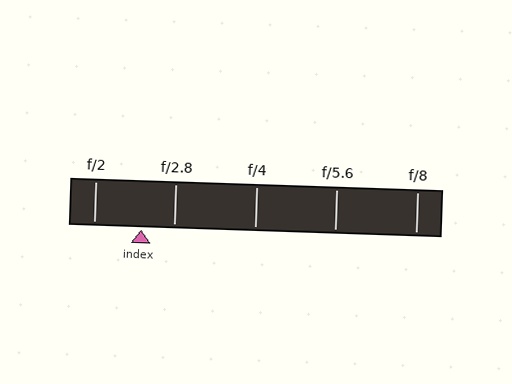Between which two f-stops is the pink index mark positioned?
The index mark is between f/2 and f/2.8.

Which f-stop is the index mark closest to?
The index mark is closest to f/2.8.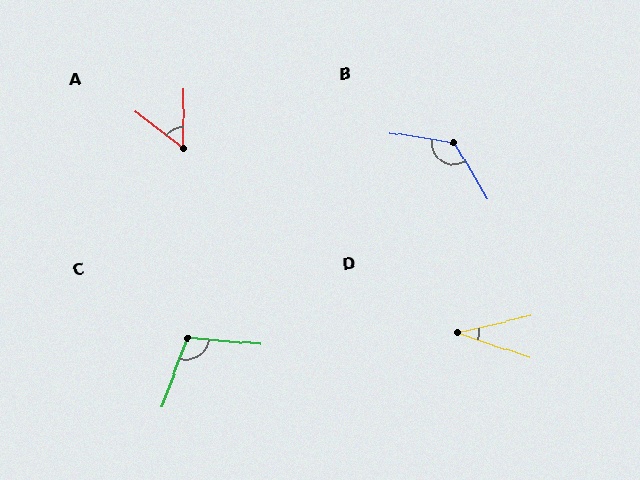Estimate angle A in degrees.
Approximately 54 degrees.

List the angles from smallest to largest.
D (32°), A (54°), C (105°), B (129°).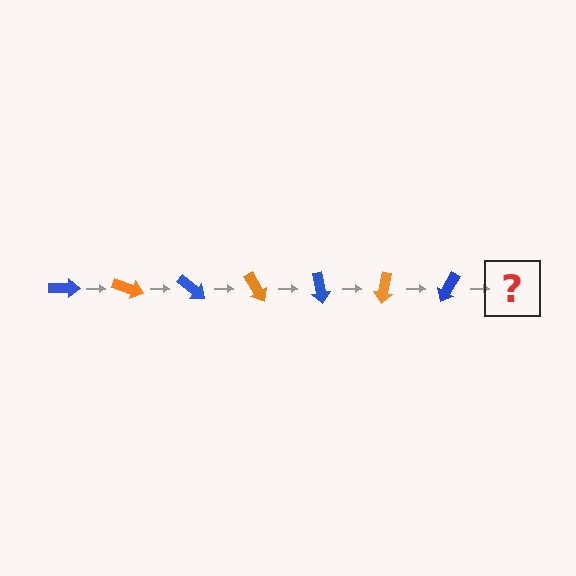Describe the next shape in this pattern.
It should be an orange arrow, rotated 140 degrees from the start.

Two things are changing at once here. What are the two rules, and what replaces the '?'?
The two rules are that it rotates 20 degrees each step and the color cycles through blue and orange. The '?' should be an orange arrow, rotated 140 degrees from the start.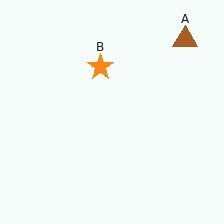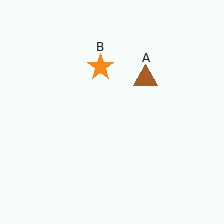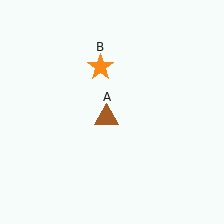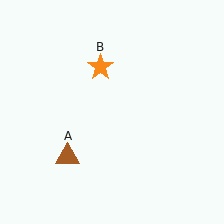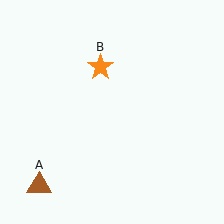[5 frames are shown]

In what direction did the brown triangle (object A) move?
The brown triangle (object A) moved down and to the left.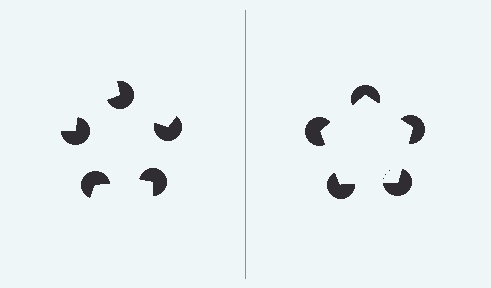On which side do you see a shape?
An illusory pentagon appears on the right side. On the left side the wedge cuts are rotated, so no coherent shape forms.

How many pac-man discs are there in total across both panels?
10 — 5 on each side.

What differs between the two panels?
The pac-man discs are positioned identically on both sides; only the wedge orientations differ. On the right they align to a pentagon; on the left they are misaligned.